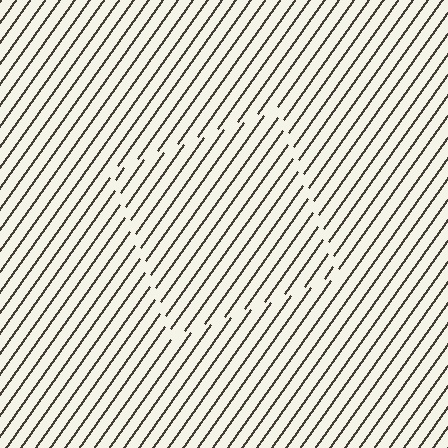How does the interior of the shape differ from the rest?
The interior of the shape contains the same grating, shifted by half a period — the contour is defined by the phase discontinuity where line-ends from the inner and outer gratings abut.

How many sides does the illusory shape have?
4 sides — the line-ends trace a square.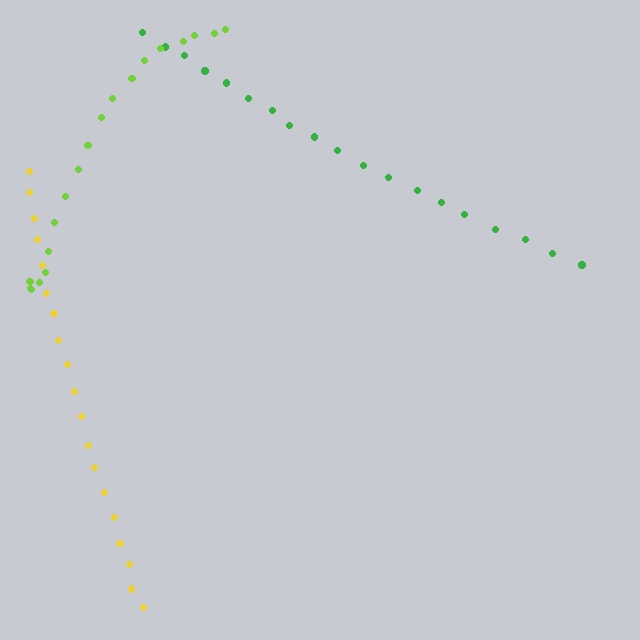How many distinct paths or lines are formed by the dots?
There are 3 distinct paths.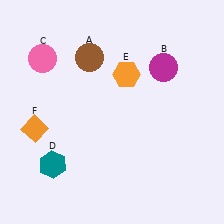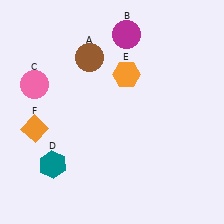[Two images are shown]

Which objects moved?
The objects that moved are: the magenta circle (B), the pink circle (C).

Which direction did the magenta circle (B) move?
The magenta circle (B) moved left.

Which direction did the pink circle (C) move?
The pink circle (C) moved down.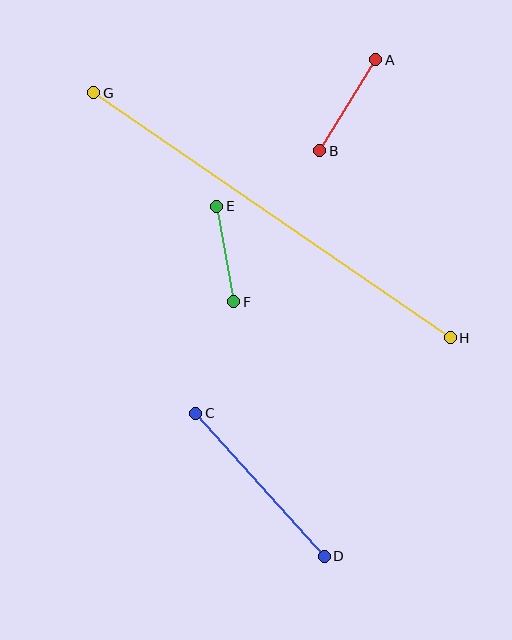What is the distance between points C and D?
The distance is approximately 192 pixels.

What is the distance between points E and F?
The distance is approximately 97 pixels.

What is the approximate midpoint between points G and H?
The midpoint is at approximately (272, 215) pixels.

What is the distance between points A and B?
The distance is approximately 107 pixels.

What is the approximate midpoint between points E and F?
The midpoint is at approximately (225, 254) pixels.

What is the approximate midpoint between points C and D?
The midpoint is at approximately (260, 485) pixels.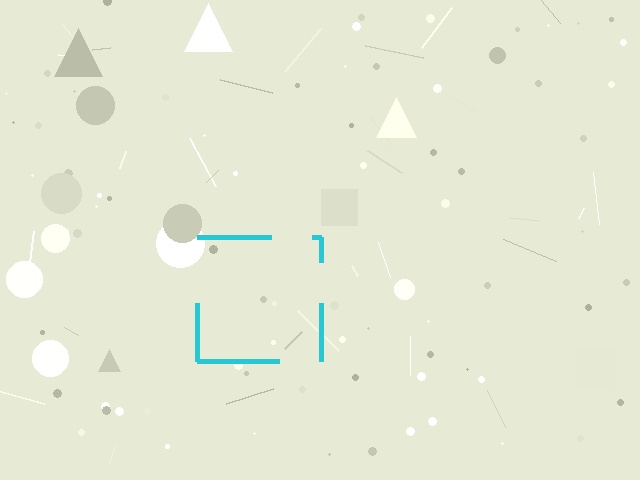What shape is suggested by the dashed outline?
The dashed outline suggests a square.